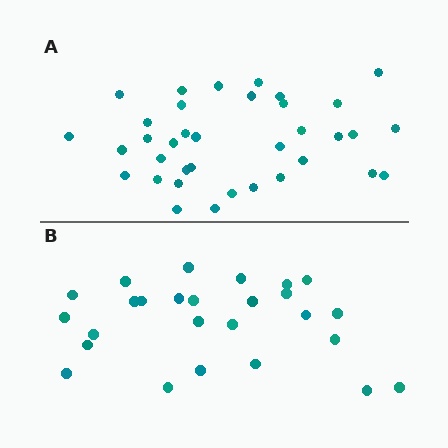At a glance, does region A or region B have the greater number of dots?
Region A (the top region) has more dots.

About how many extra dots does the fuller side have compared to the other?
Region A has roughly 10 or so more dots than region B.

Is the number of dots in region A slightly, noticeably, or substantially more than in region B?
Region A has noticeably more, but not dramatically so. The ratio is roughly 1.4 to 1.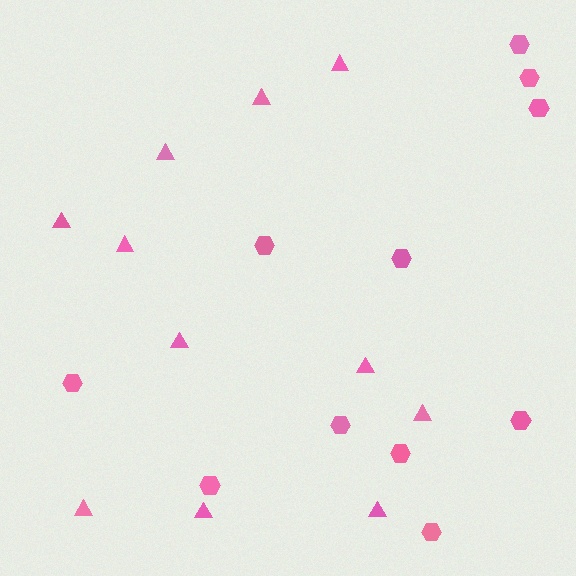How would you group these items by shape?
There are 2 groups: one group of triangles (11) and one group of hexagons (11).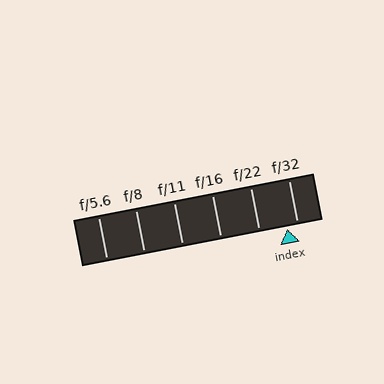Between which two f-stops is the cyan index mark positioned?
The index mark is between f/22 and f/32.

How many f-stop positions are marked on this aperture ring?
There are 6 f-stop positions marked.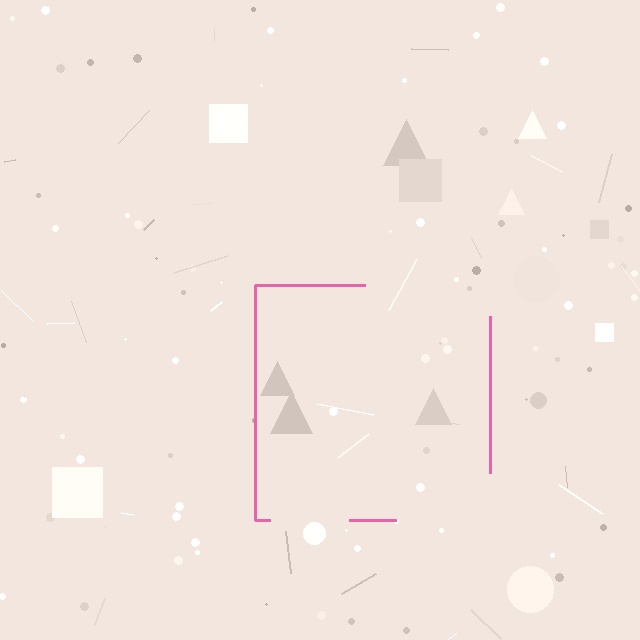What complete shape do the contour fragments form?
The contour fragments form a square.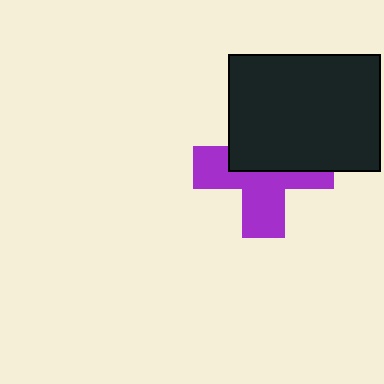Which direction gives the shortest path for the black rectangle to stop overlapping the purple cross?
Moving up gives the shortest separation.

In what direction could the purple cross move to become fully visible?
The purple cross could move down. That would shift it out from behind the black rectangle entirely.